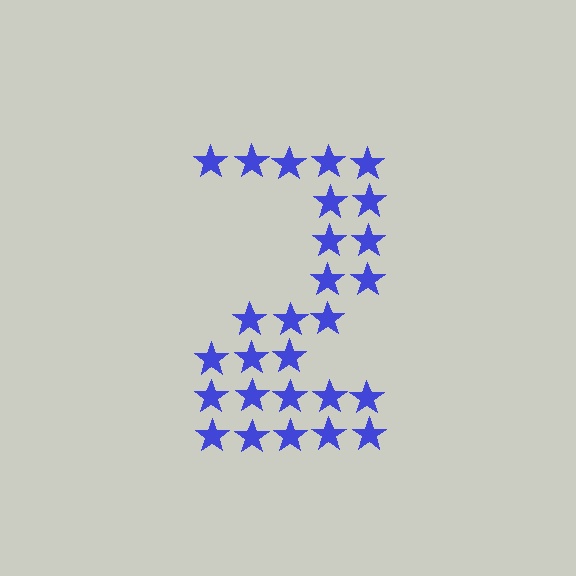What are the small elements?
The small elements are stars.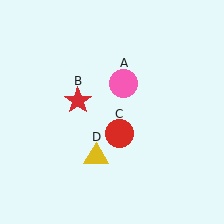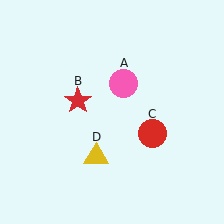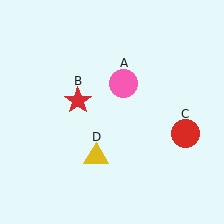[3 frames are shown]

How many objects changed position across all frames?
1 object changed position: red circle (object C).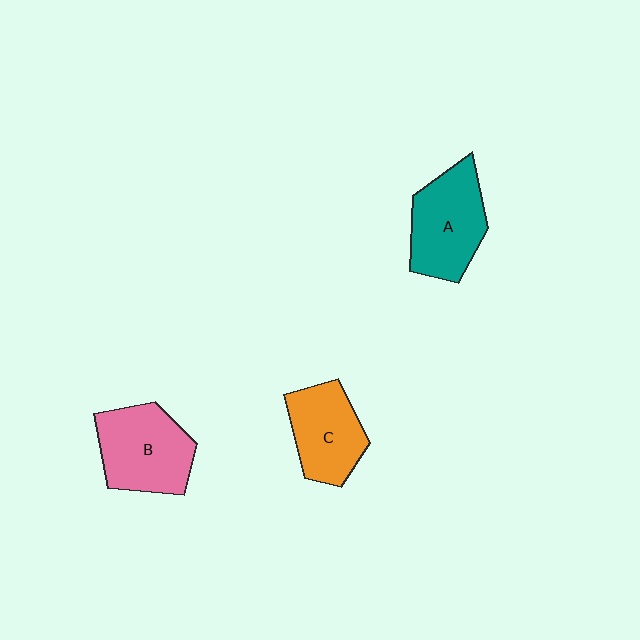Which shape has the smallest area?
Shape C (orange).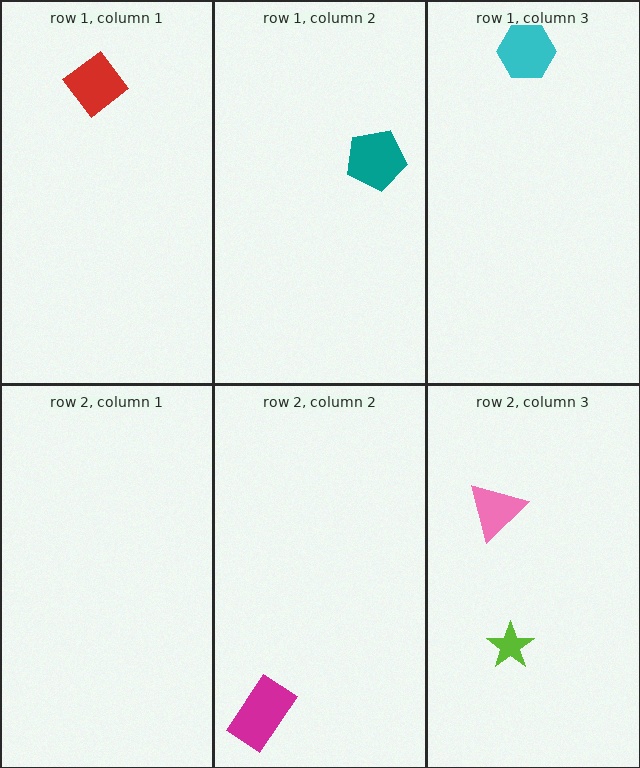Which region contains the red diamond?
The row 1, column 1 region.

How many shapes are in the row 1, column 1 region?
1.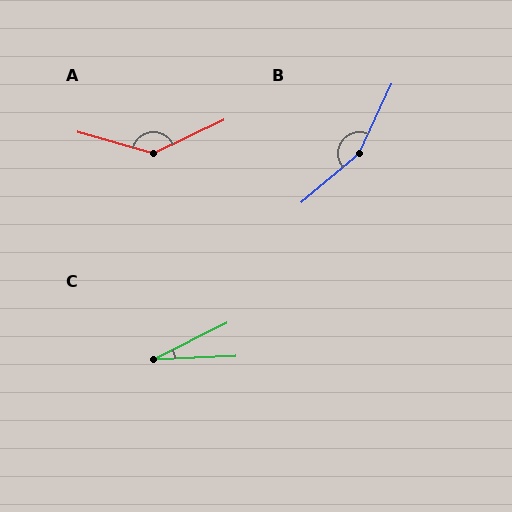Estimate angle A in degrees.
Approximately 139 degrees.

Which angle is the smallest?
C, at approximately 24 degrees.